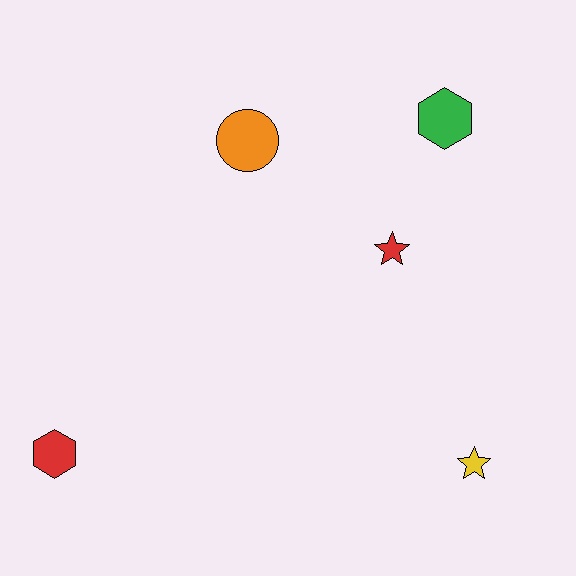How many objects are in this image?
There are 5 objects.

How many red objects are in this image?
There are 2 red objects.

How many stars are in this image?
There are 2 stars.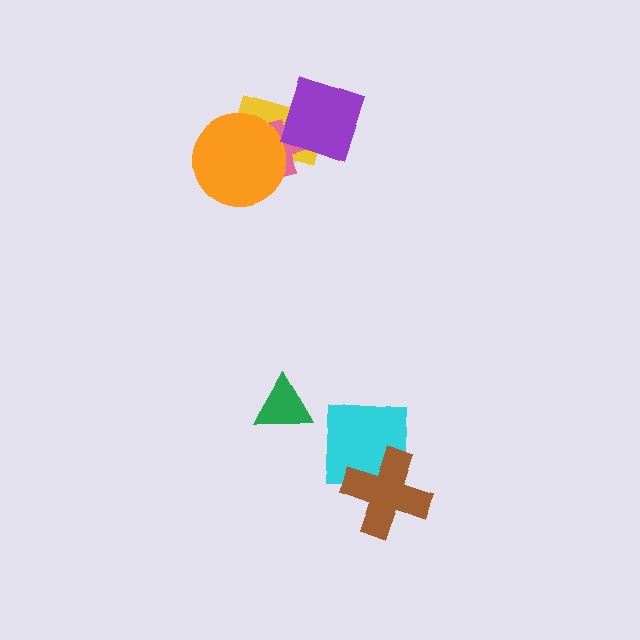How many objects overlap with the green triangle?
0 objects overlap with the green triangle.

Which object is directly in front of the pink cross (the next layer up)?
The orange circle is directly in front of the pink cross.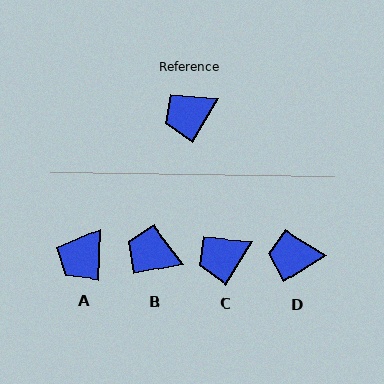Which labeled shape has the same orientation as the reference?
C.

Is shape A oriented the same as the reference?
No, it is off by about 28 degrees.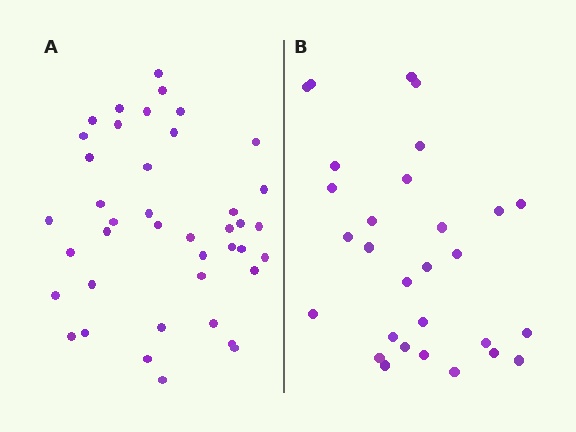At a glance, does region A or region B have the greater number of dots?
Region A (the left region) has more dots.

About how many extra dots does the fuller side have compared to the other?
Region A has roughly 12 or so more dots than region B.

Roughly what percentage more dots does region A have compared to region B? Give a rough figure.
About 40% more.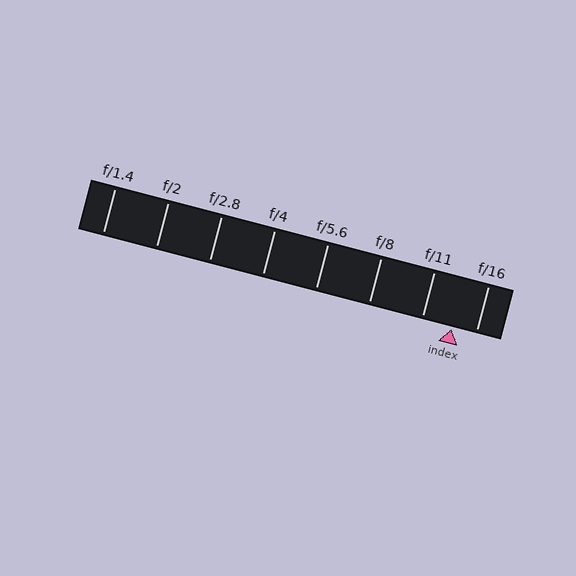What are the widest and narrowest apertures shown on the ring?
The widest aperture shown is f/1.4 and the narrowest is f/16.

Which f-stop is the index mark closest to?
The index mark is closest to f/16.